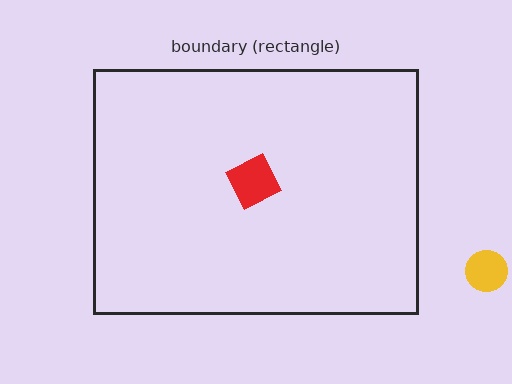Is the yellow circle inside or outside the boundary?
Outside.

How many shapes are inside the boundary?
1 inside, 1 outside.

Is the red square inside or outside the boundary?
Inside.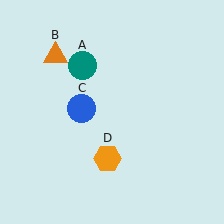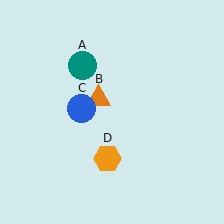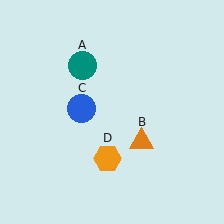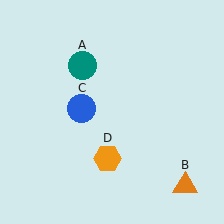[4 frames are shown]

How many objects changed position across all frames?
1 object changed position: orange triangle (object B).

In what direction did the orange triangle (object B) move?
The orange triangle (object B) moved down and to the right.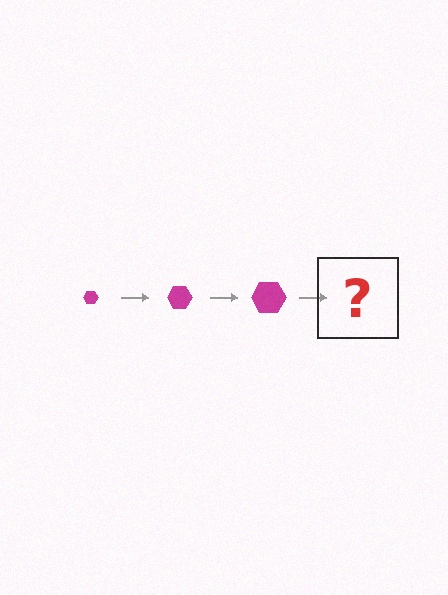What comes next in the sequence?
The next element should be a magenta hexagon, larger than the previous one.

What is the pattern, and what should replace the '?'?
The pattern is that the hexagon gets progressively larger each step. The '?' should be a magenta hexagon, larger than the previous one.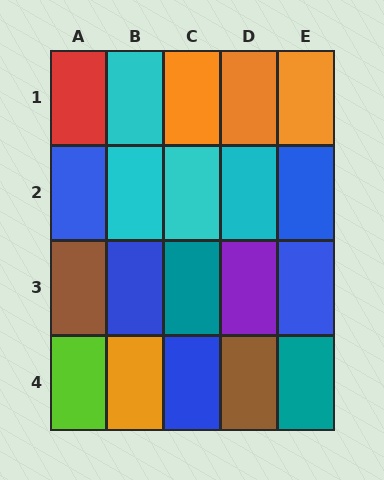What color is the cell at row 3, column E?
Blue.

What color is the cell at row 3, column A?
Brown.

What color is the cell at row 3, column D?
Purple.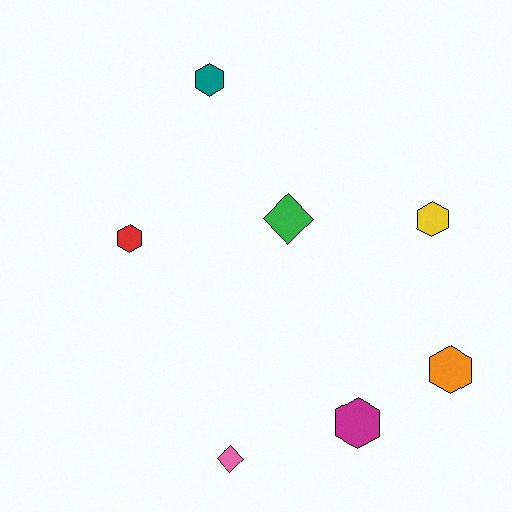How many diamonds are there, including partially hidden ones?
There are 2 diamonds.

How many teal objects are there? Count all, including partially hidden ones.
There is 1 teal object.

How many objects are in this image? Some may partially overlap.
There are 7 objects.